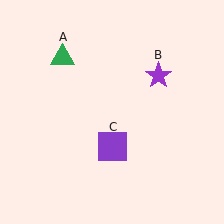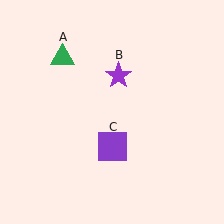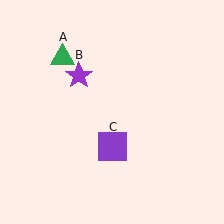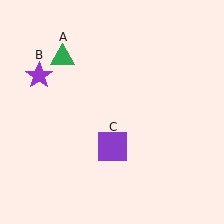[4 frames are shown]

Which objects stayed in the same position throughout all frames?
Green triangle (object A) and purple square (object C) remained stationary.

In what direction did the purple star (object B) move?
The purple star (object B) moved left.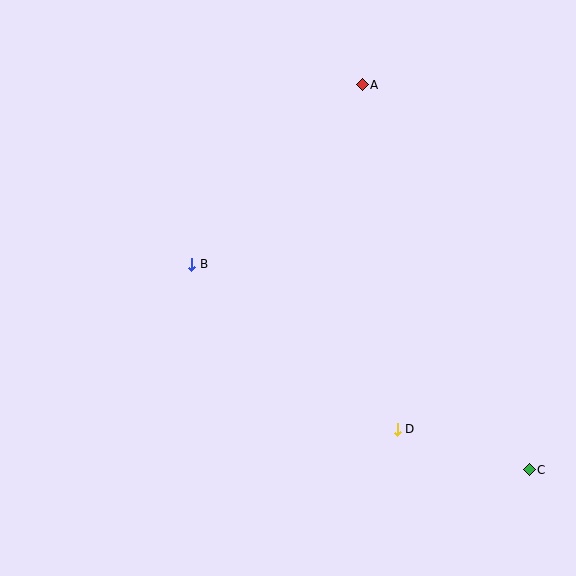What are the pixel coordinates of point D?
Point D is at (397, 429).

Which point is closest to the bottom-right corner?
Point C is closest to the bottom-right corner.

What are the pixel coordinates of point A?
Point A is at (362, 85).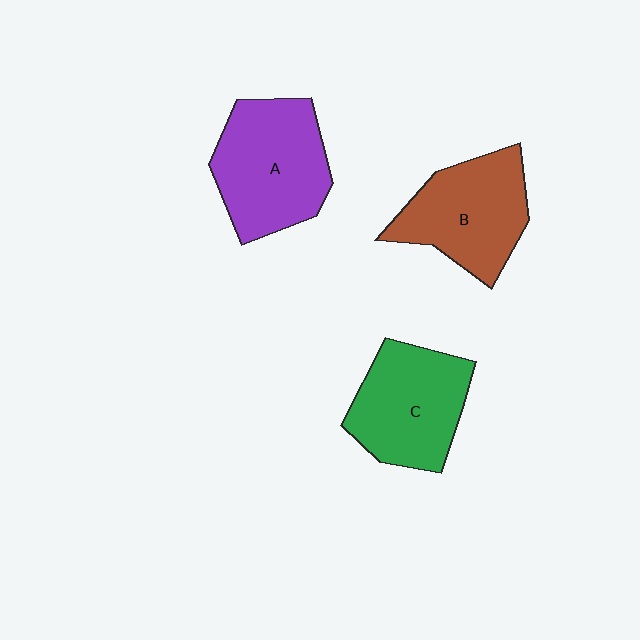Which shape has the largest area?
Shape A (purple).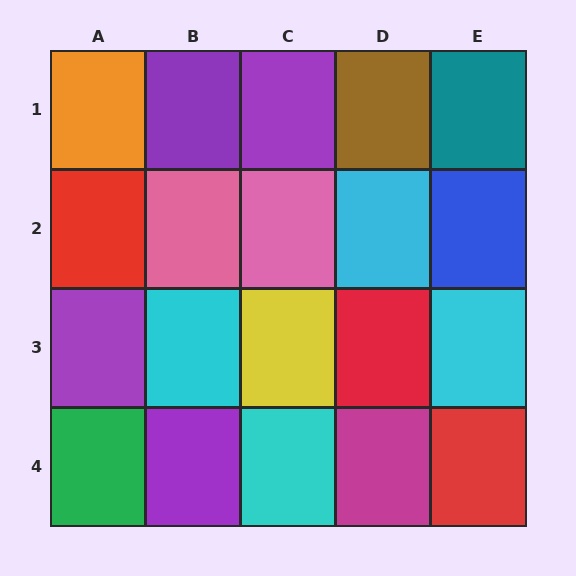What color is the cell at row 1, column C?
Purple.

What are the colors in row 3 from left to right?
Purple, cyan, yellow, red, cyan.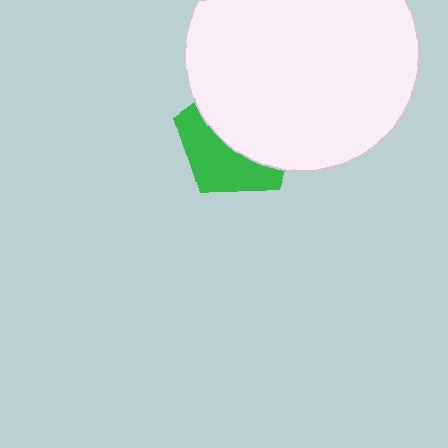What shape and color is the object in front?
The object in front is a white circle.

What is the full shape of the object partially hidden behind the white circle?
The partially hidden object is a green pentagon.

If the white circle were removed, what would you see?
You would see the complete green pentagon.